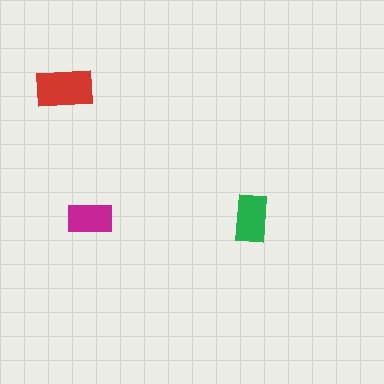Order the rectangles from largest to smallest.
the red one, the green one, the magenta one.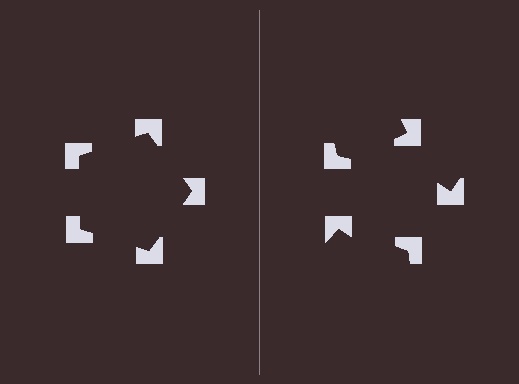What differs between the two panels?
The notched squares are positioned identically on both sides; only the wedge orientations differ. On the left they align to a pentagon; on the right they are misaligned.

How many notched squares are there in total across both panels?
10 — 5 on each side.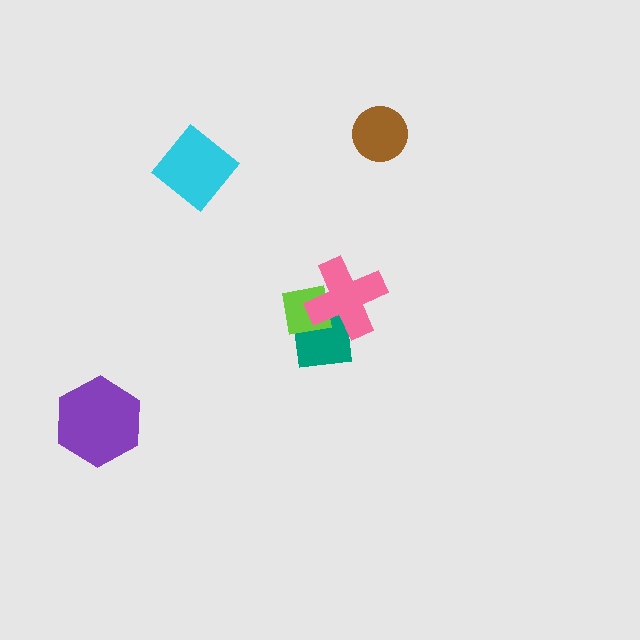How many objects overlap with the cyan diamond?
0 objects overlap with the cyan diamond.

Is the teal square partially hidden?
Yes, it is partially covered by another shape.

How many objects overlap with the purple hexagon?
0 objects overlap with the purple hexagon.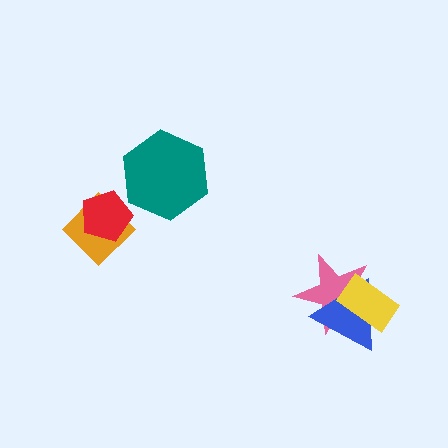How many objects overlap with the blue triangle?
2 objects overlap with the blue triangle.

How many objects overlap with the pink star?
2 objects overlap with the pink star.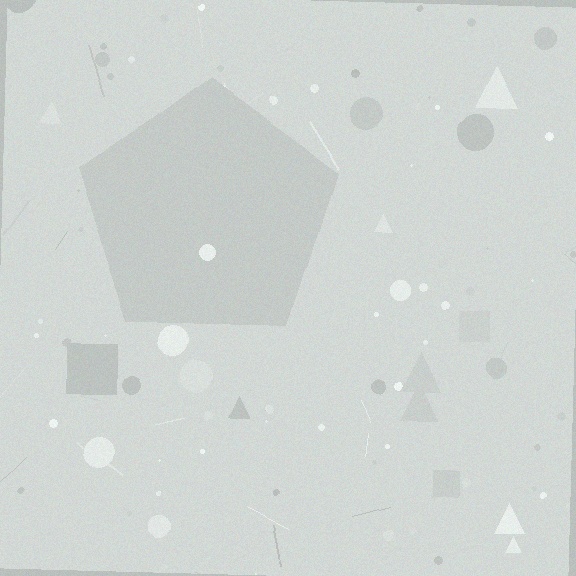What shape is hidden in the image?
A pentagon is hidden in the image.